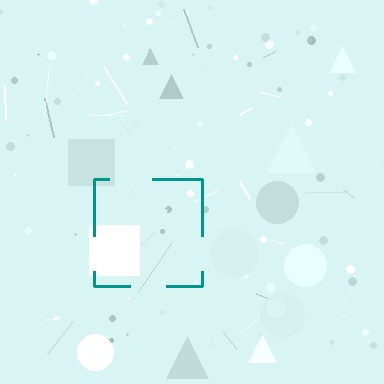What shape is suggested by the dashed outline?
The dashed outline suggests a square.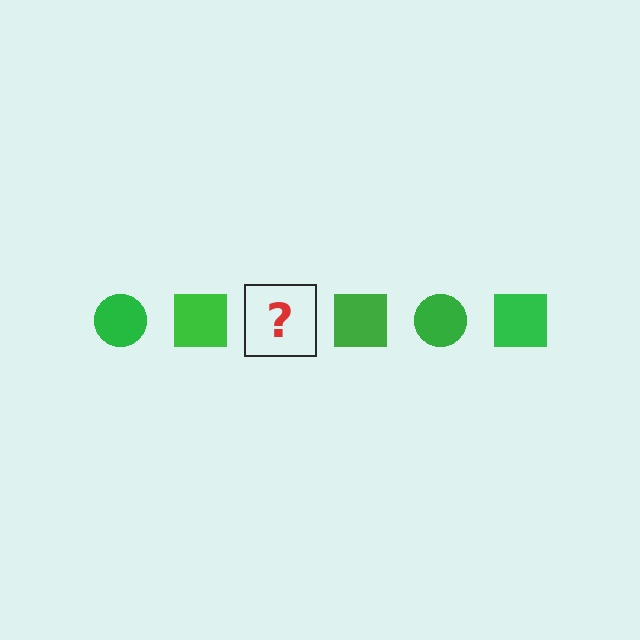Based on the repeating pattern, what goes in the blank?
The blank should be a green circle.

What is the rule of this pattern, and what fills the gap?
The rule is that the pattern cycles through circle, square shapes in green. The gap should be filled with a green circle.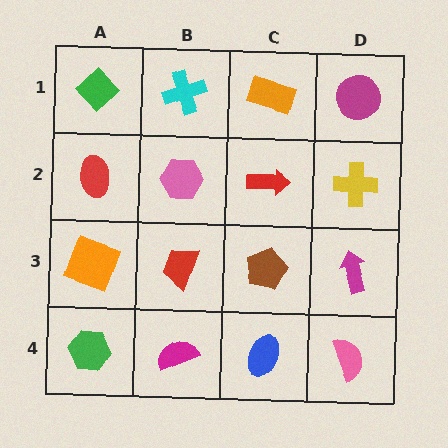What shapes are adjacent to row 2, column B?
A cyan cross (row 1, column B), a red trapezoid (row 3, column B), a red ellipse (row 2, column A), a red arrow (row 2, column C).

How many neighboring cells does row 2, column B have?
4.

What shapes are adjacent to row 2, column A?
A green diamond (row 1, column A), an orange square (row 3, column A), a pink hexagon (row 2, column B).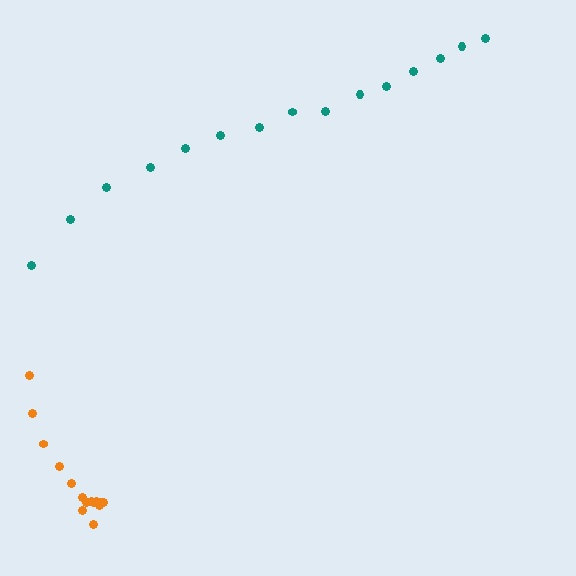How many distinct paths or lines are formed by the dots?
There are 2 distinct paths.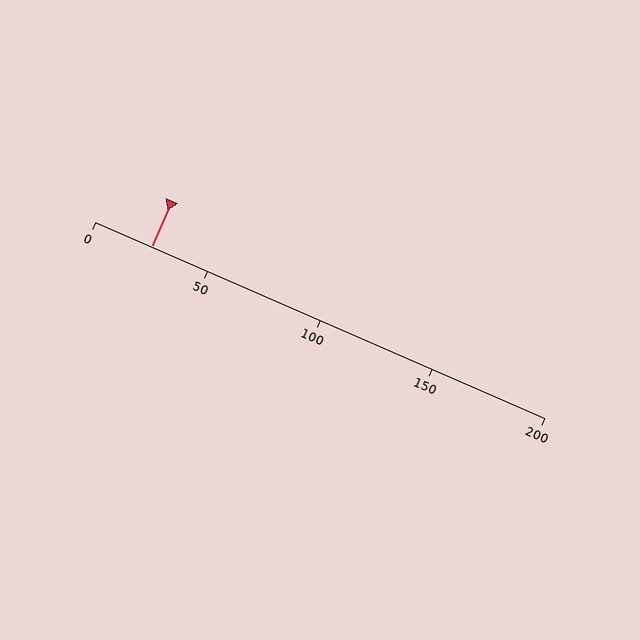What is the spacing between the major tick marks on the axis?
The major ticks are spaced 50 apart.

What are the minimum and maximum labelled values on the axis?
The axis runs from 0 to 200.